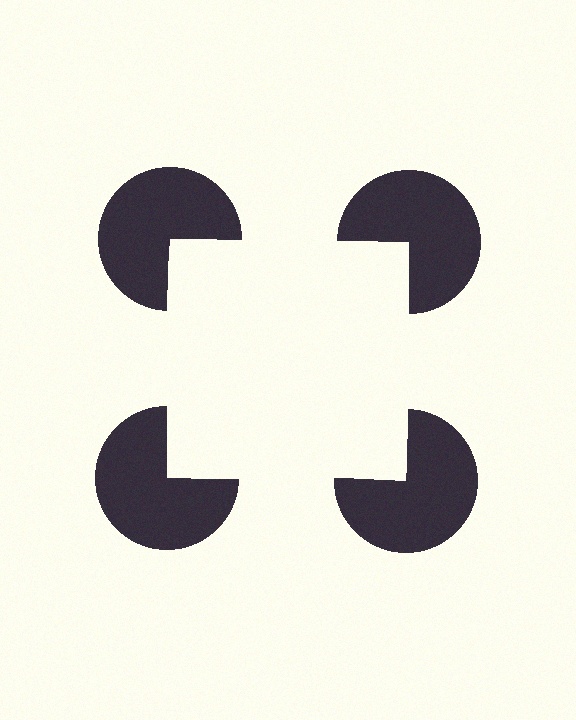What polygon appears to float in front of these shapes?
An illusory square — its edges are inferred from the aligned wedge cuts in the pac-man discs, not physically drawn.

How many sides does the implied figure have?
4 sides.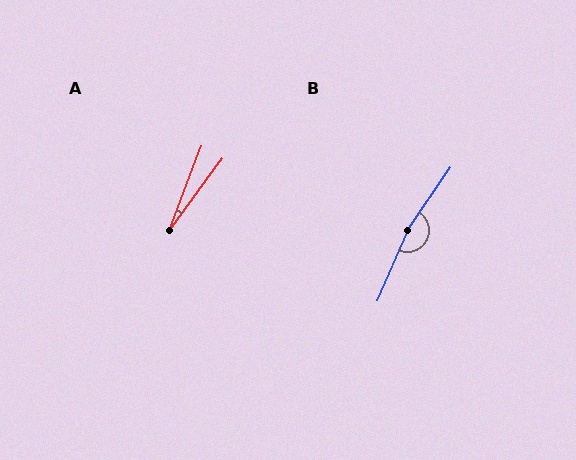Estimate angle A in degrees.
Approximately 15 degrees.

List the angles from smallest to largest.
A (15°), B (169°).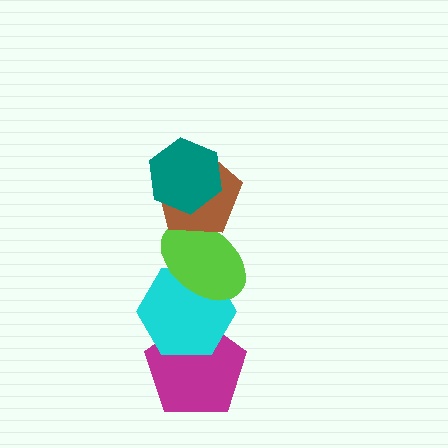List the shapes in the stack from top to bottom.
From top to bottom: the teal hexagon, the brown pentagon, the lime ellipse, the cyan hexagon, the magenta pentagon.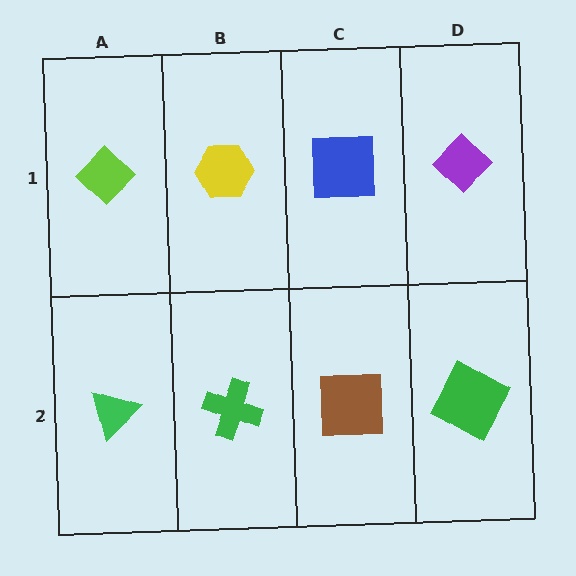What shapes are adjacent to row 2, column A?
A lime diamond (row 1, column A), a green cross (row 2, column B).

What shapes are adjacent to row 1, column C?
A brown square (row 2, column C), a yellow hexagon (row 1, column B), a purple diamond (row 1, column D).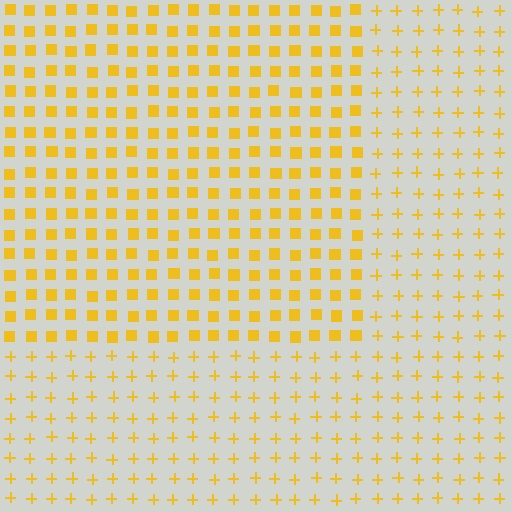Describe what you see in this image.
The image is filled with small yellow elements arranged in a uniform grid. A rectangle-shaped region contains squares, while the surrounding area contains plus signs. The boundary is defined purely by the change in element shape.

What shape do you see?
I see a rectangle.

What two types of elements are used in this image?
The image uses squares inside the rectangle region and plus signs outside it.